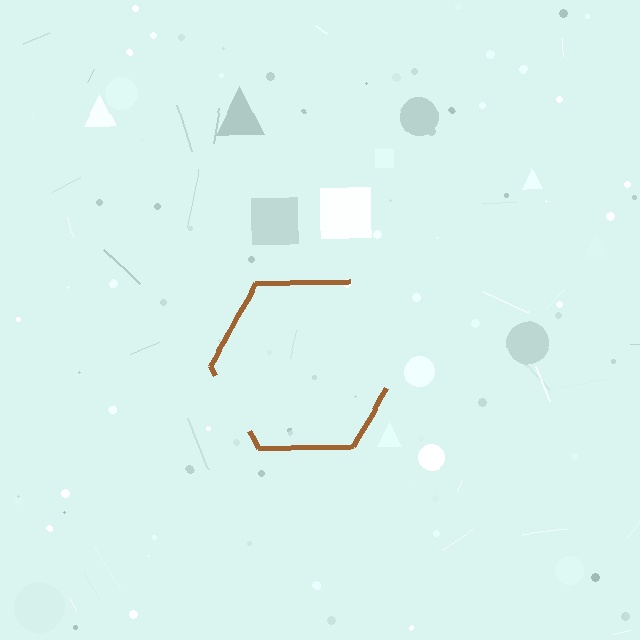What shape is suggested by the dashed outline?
The dashed outline suggests a hexagon.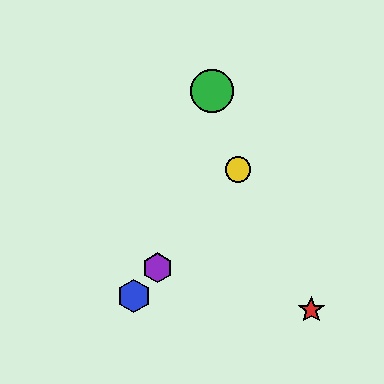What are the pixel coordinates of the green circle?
The green circle is at (212, 91).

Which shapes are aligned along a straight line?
The blue hexagon, the yellow circle, the purple hexagon are aligned along a straight line.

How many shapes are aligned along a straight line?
3 shapes (the blue hexagon, the yellow circle, the purple hexagon) are aligned along a straight line.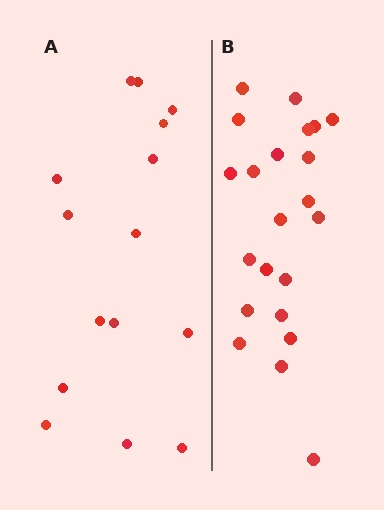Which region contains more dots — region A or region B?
Region B (the right region) has more dots.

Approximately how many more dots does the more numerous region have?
Region B has roughly 8 or so more dots than region A.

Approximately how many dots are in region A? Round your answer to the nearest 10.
About 20 dots. (The exact count is 15, which rounds to 20.)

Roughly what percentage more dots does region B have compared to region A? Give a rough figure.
About 45% more.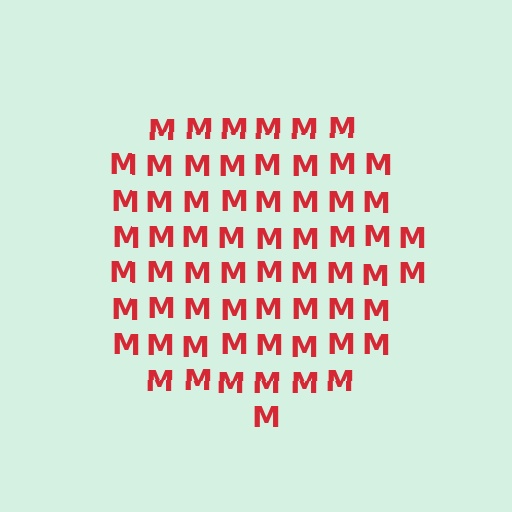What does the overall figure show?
The overall figure shows a circle.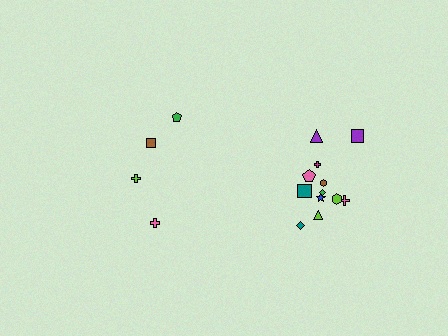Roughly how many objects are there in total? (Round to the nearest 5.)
Roughly 15 objects in total.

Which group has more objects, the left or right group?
The right group.